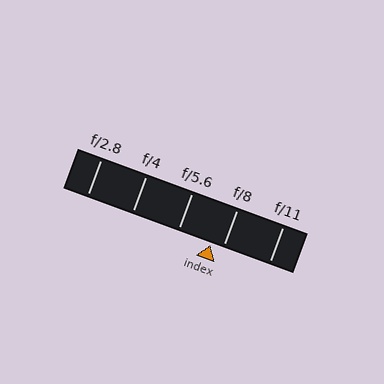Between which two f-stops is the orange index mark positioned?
The index mark is between f/5.6 and f/8.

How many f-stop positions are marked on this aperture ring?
There are 5 f-stop positions marked.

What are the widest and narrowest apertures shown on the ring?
The widest aperture shown is f/2.8 and the narrowest is f/11.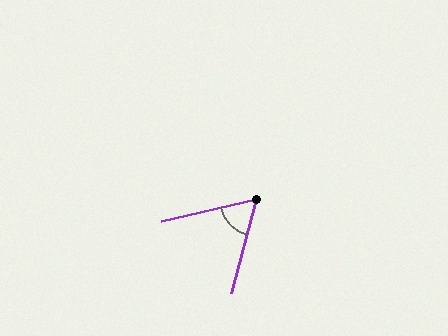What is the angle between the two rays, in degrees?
Approximately 62 degrees.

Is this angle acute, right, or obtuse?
It is acute.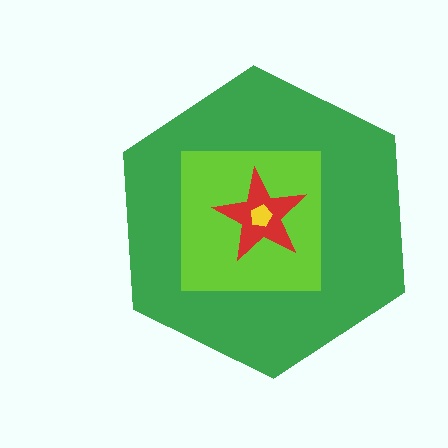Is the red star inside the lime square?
Yes.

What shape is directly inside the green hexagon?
The lime square.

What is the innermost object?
The yellow pentagon.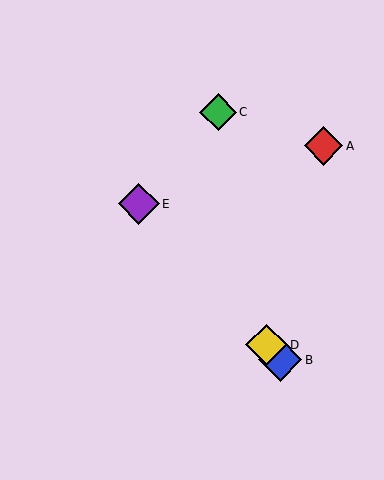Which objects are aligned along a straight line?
Objects B, D, E are aligned along a straight line.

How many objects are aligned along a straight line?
3 objects (B, D, E) are aligned along a straight line.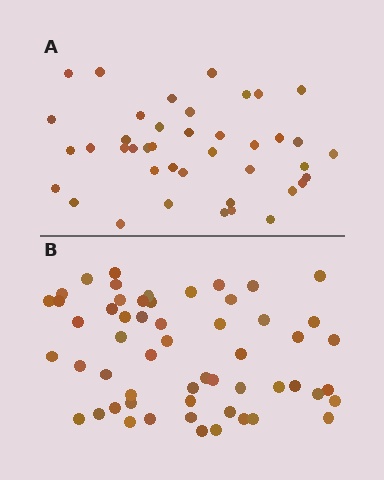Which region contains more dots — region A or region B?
Region B (the bottom region) has more dots.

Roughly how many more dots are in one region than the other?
Region B has approximately 15 more dots than region A.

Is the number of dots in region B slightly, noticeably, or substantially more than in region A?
Region B has noticeably more, but not dramatically so. The ratio is roughly 1.4 to 1.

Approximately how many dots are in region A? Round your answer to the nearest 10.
About 40 dots. (The exact count is 41, which rounds to 40.)